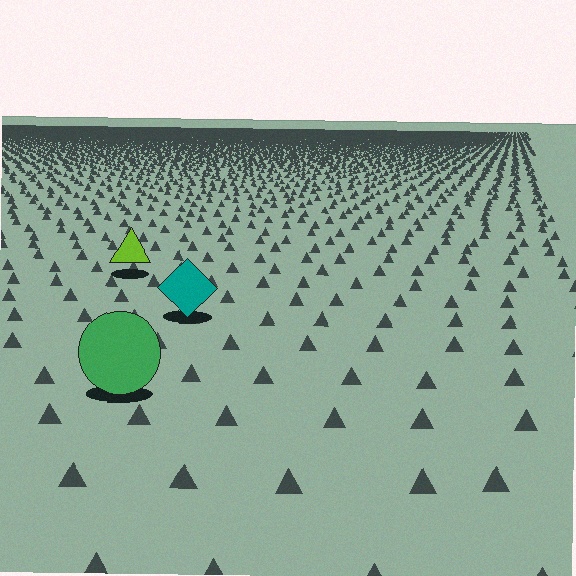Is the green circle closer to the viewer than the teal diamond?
Yes. The green circle is closer — you can tell from the texture gradient: the ground texture is coarser near it.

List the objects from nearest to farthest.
From nearest to farthest: the green circle, the teal diamond, the lime triangle.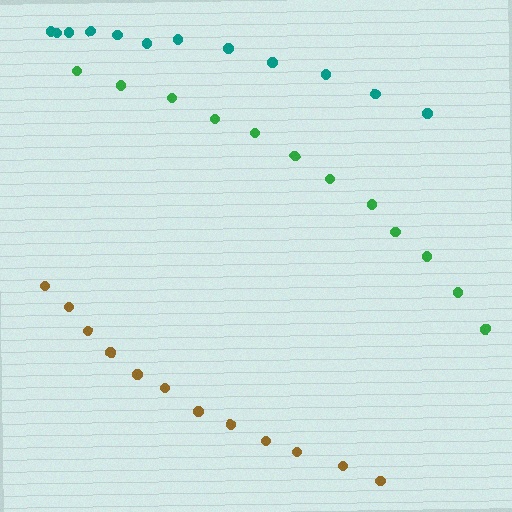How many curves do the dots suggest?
There are 3 distinct paths.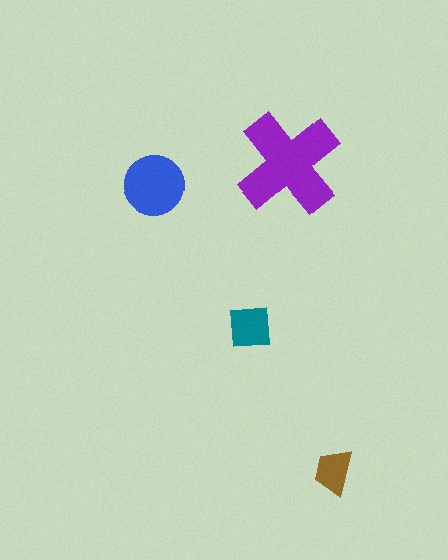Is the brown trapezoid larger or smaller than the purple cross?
Smaller.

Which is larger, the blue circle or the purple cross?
The purple cross.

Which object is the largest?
The purple cross.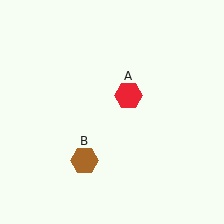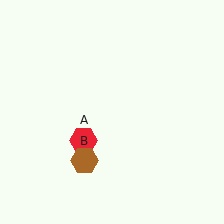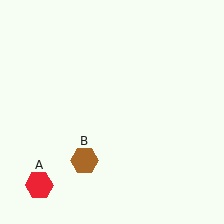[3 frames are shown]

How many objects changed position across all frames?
1 object changed position: red hexagon (object A).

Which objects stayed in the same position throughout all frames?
Brown hexagon (object B) remained stationary.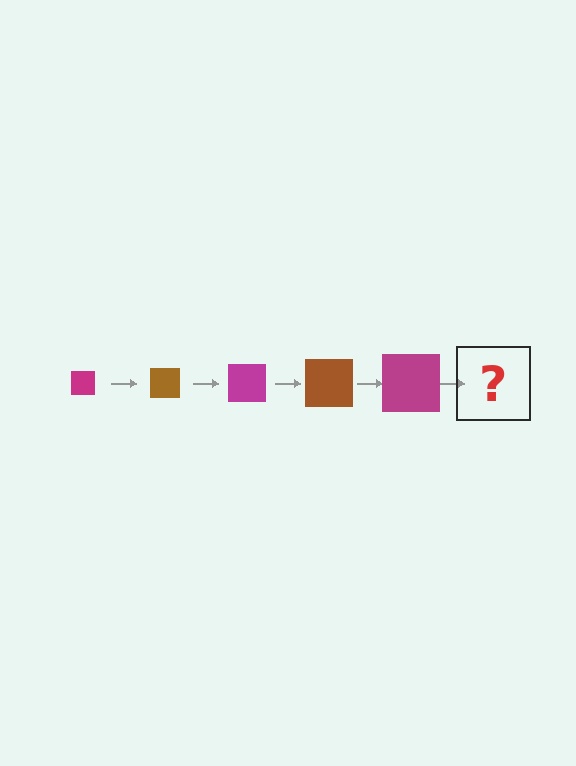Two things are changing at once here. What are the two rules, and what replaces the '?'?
The two rules are that the square grows larger each step and the color cycles through magenta and brown. The '?' should be a brown square, larger than the previous one.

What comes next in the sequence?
The next element should be a brown square, larger than the previous one.